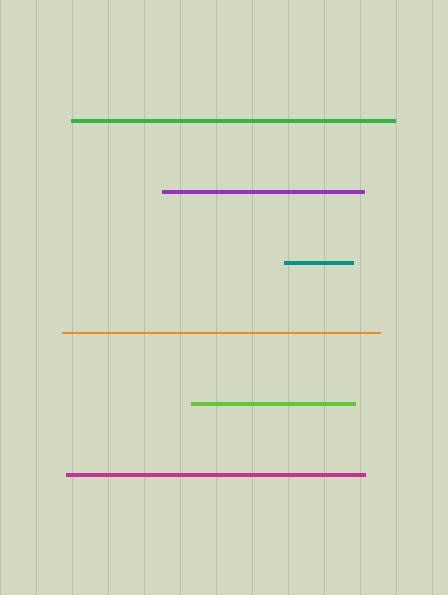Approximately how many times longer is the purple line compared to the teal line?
The purple line is approximately 2.9 times the length of the teal line.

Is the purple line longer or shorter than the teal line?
The purple line is longer than the teal line.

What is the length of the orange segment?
The orange segment is approximately 319 pixels long.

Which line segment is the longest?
The green line is the longest at approximately 325 pixels.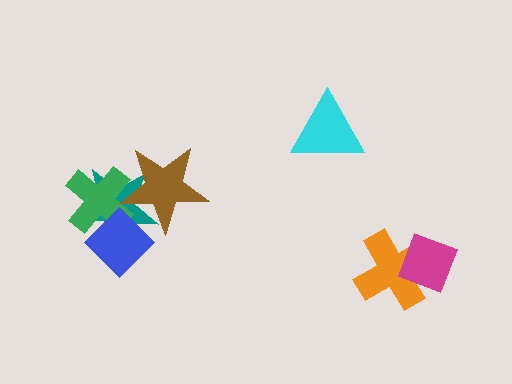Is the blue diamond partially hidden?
Yes, it is partially covered by another shape.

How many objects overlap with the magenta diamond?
1 object overlaps with the magenta diamond.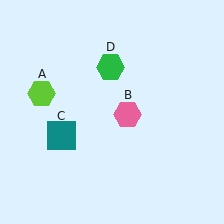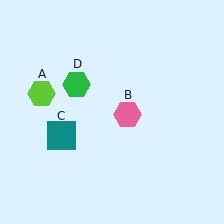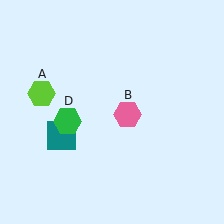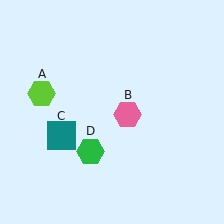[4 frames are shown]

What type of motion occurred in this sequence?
The green hexagon (object D) rotated counterclockwise around the center of the scene.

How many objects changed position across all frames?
1 object changed position: green hexagon (object D).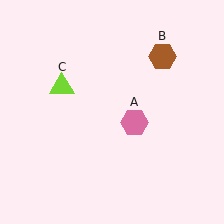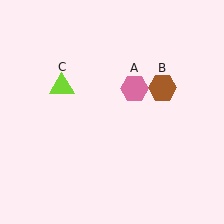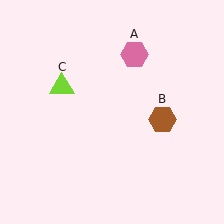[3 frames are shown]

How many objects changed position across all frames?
2 objects changed position: pink hexagon (object A), brown hexagon (object B).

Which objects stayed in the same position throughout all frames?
Lime triangle (object C) remained stationary.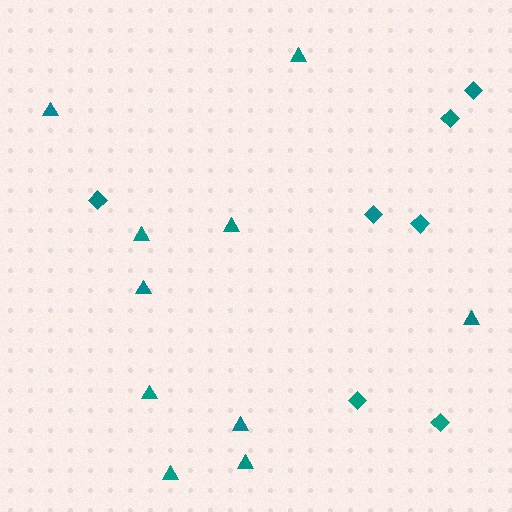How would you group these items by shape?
There are 2 groups: one group of diamonds (7) and one group of triangles (10).